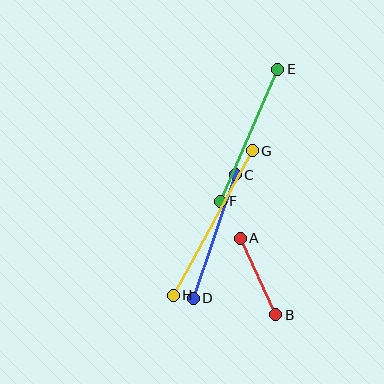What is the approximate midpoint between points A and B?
The midpoint is at approximately (258, 277) pixels.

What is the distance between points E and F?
The distance is approximately 144 pixels.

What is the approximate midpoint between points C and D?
The midpoint is at approximately (214, 236) pixels.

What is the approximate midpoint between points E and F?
The midpoint is at approximately (249, 135) pixels.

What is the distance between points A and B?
The distance is approximately 84 pixels.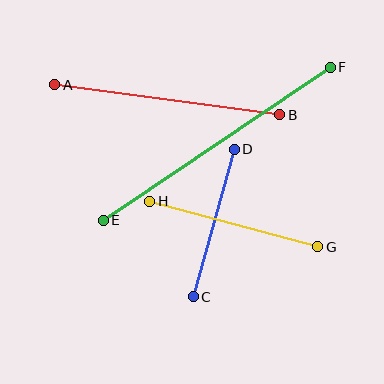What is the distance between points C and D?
The distance is approximately 153 pixels.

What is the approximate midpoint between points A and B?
The midpoint is at approximately (167, 100) pixels.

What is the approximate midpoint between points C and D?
The midpoint is at approximately (214, 223) pixels.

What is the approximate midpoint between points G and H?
The midpoint is at approximately (234, 224) pixels.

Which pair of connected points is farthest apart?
Points E and F are farthest apart.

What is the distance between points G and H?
The distance is approximately 174 pixels.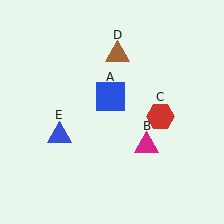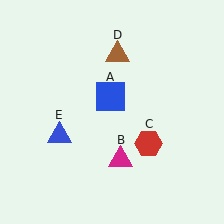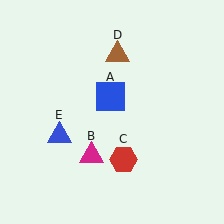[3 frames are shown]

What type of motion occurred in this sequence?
The magenta triangle (object B), red hexagon (object C) rotated clockwise around the center of the scene.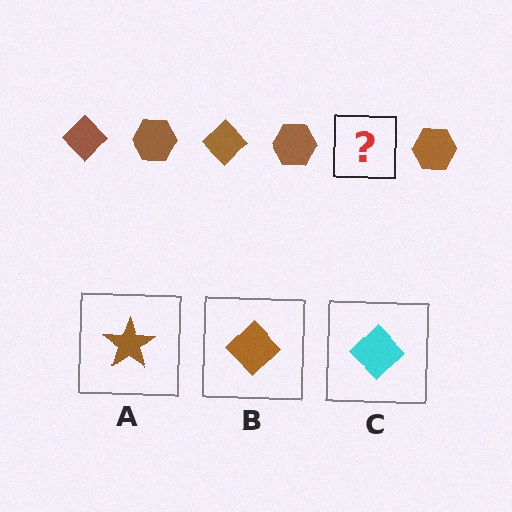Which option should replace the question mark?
Option B.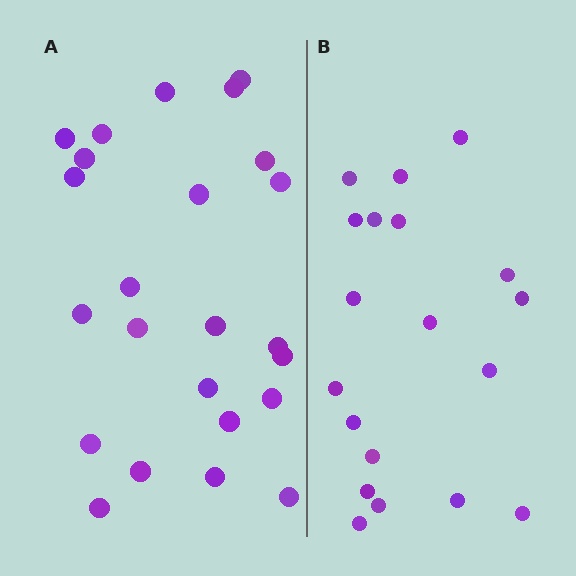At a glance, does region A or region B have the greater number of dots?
Region A (the left region) has more dots.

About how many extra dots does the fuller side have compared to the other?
Region A has about 5 more dots than region B.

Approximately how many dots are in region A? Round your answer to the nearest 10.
About 20 dots. (The exact count is 24, which rounds to 20.)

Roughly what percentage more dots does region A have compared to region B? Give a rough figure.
About 25% more.